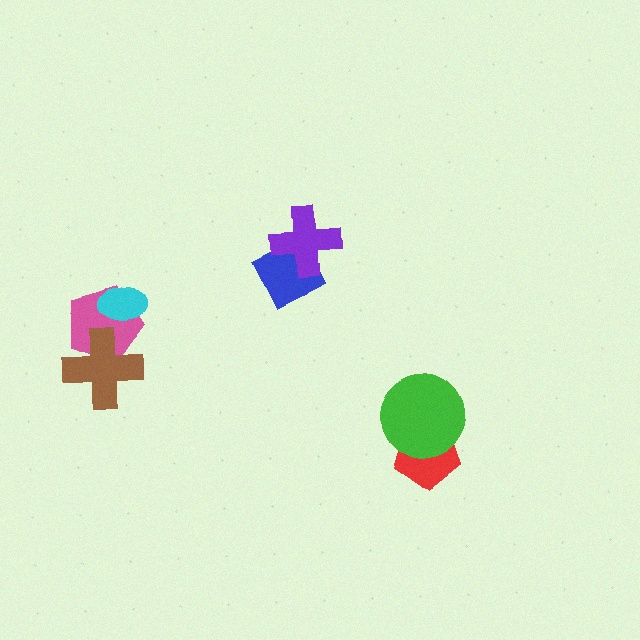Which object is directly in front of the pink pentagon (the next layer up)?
The brown cross is directly in front of the pink pentagon.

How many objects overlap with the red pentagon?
1 object overlaps with the red pentagon.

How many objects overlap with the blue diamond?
1 object overlaps with the blue diamond.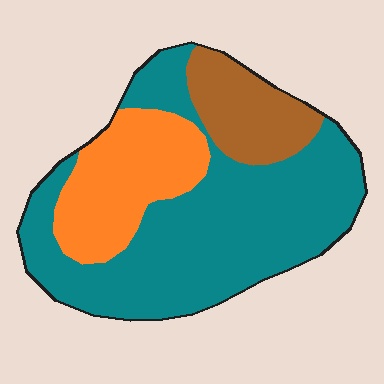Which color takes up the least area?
Brown, at roughly 15%.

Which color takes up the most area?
Teal, at roughly 60%.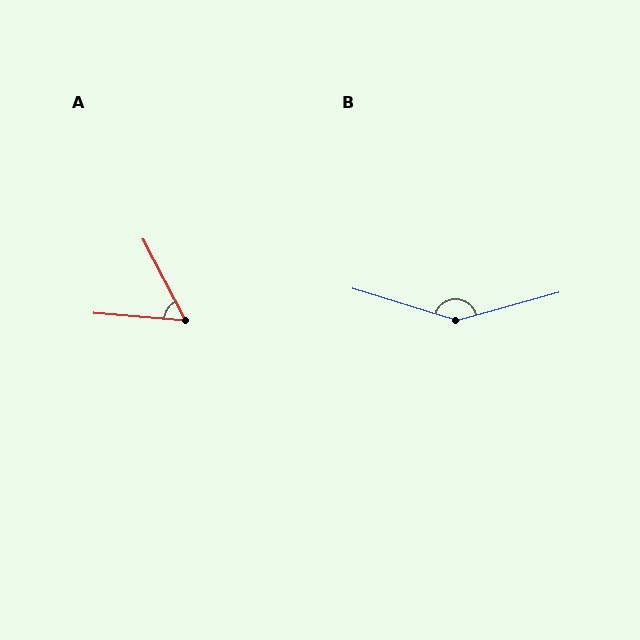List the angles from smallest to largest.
A (58°), B (147°).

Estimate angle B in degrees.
Approximately 147 degrees.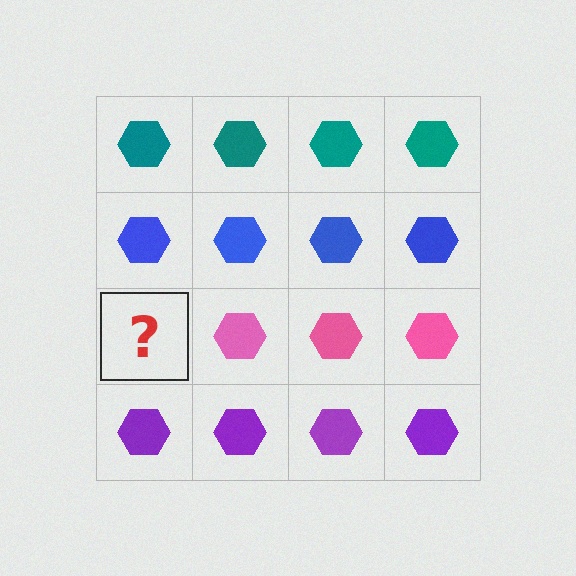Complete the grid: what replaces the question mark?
The question mark should be replaced with a pink hexagon.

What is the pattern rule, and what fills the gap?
The rule is that each row has a consistent color. The gap should be filled with a pink hexagon.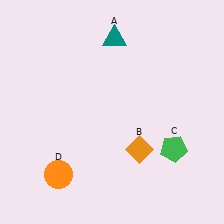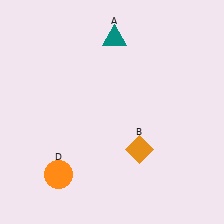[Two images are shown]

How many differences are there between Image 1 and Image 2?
There is 1 difference between the two images.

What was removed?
The green pentagon (C) was removed in Image 2.